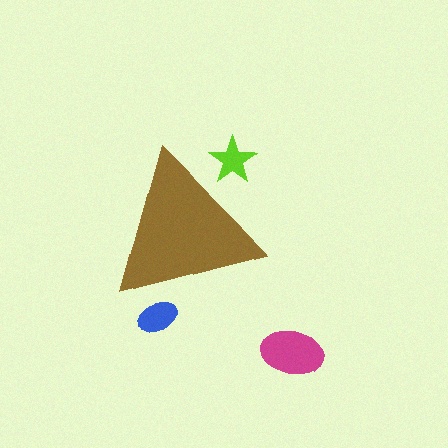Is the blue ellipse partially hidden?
Yes, the blue ellipse is partially hidden behind the brown triangle.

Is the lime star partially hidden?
Yes, the lime star is partially hidden behind the brown triangle.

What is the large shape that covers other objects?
A brown triangle.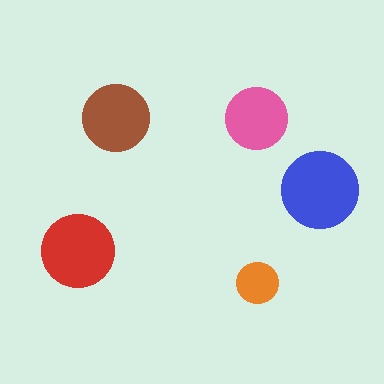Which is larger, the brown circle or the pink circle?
The brown one.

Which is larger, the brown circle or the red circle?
The red one.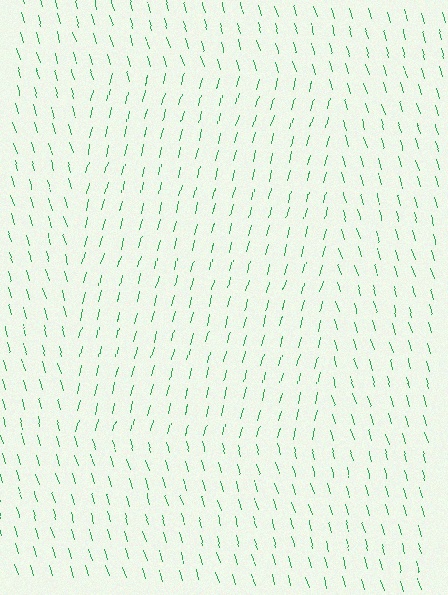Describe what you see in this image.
The image is filled with small green line segments. A rectangle region in the image has lines oriented differently from the surrounding lines, creating a visible texture boundary.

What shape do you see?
I see a rectangle.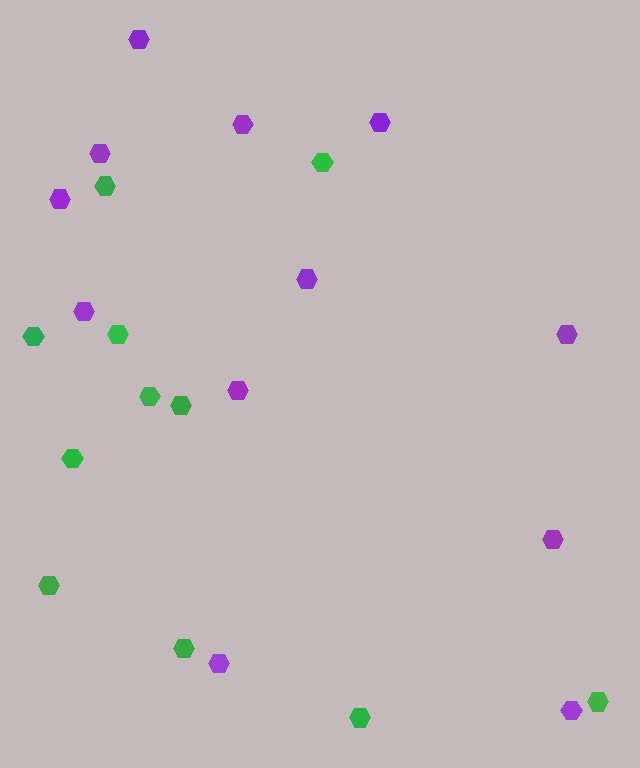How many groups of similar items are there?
There are 2 groups: one group of green hexagons (11) and one group of purple hexagons (12).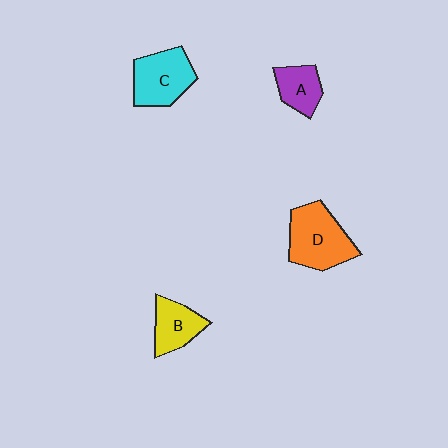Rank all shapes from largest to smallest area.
From largest to smallest: D (orange), C (cyan), B (yellow), A (purple).